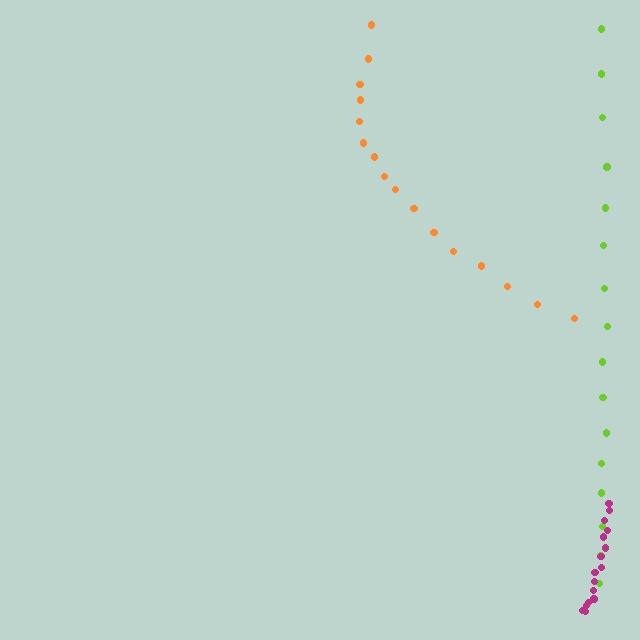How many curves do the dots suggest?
There are 3 distinct paths.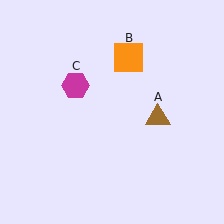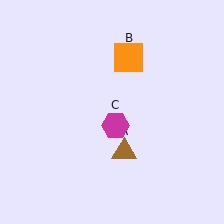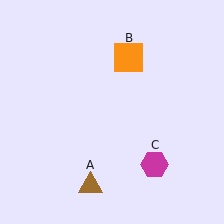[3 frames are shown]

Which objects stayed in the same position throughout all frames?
Orange square (object B) remained stationary.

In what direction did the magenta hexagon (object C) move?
The magenta hexagon (object C) moved down and to the right.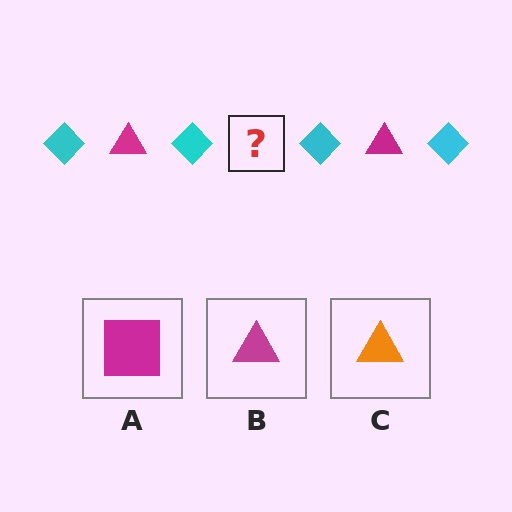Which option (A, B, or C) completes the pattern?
B.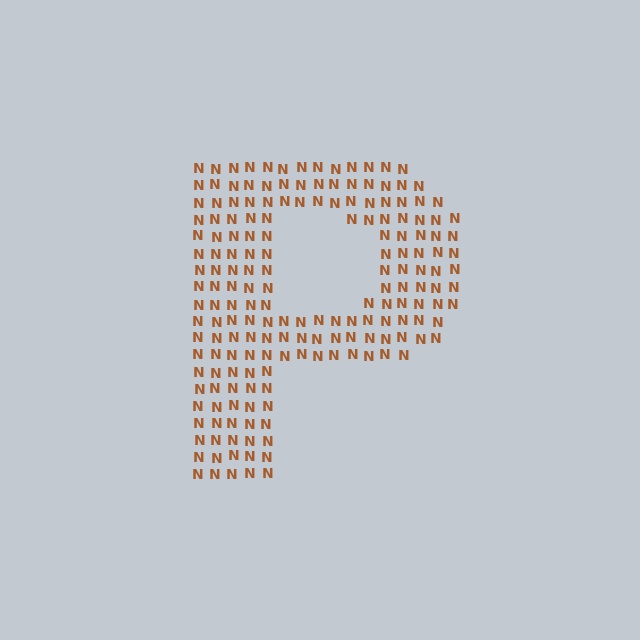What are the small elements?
The small elements are letter N's.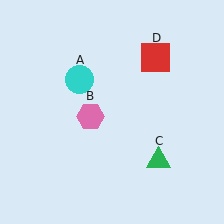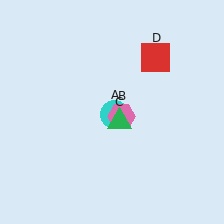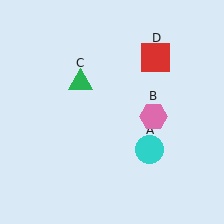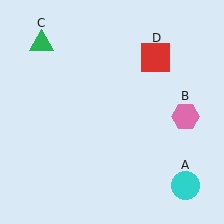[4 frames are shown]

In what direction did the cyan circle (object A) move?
The cyan circle (object A) moved down and to the right.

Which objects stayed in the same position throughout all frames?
Red square (object D) remained stationary.